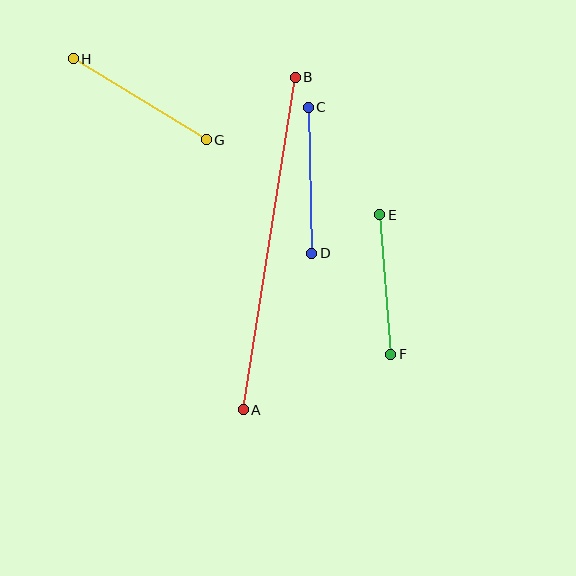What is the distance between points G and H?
The distance is approximately 155 pixels.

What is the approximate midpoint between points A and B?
The midpoint is at approximately (269, 243) pixels.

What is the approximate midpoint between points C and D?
The midpoint is at approximately (310, 180) pixels.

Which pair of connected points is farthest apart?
Points A and B are farthest apart.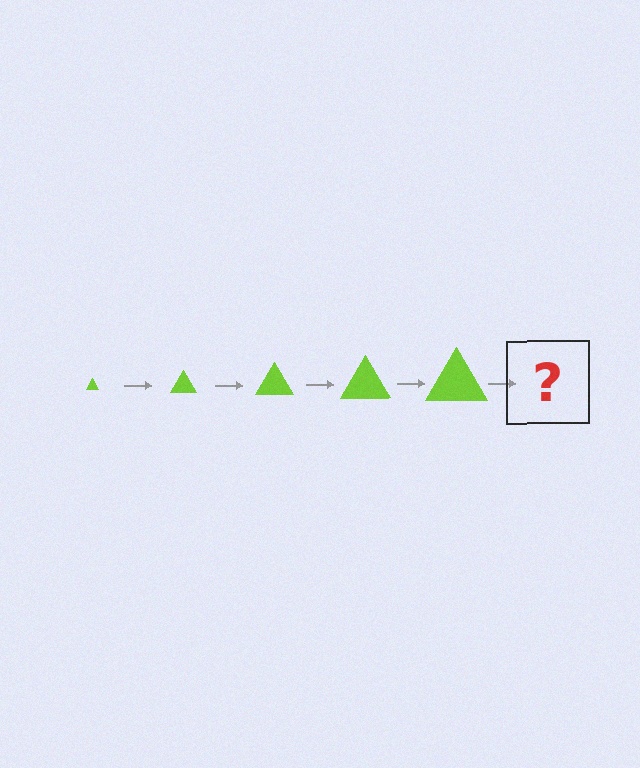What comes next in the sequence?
The next element should be a lime triangle, larger than the previous one.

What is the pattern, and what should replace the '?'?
The pattern is that the triangle gets progressively larger each step. The '?' should be a lime triangle, larger than the previous one.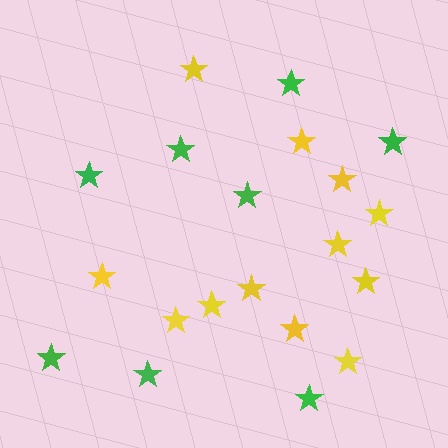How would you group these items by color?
There are 2 groups: one group of yellow stars (12) and one group of green stars (8).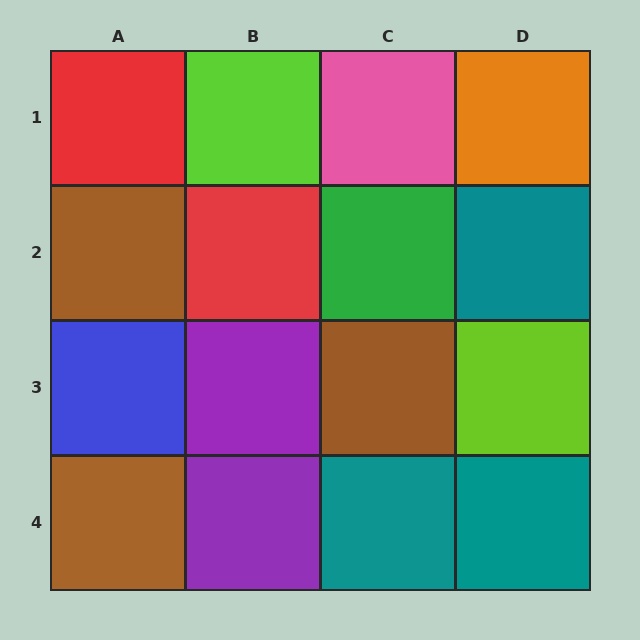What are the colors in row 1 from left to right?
Red, lime, pink, orange.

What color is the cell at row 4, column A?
Brown.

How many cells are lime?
2 cells are lime.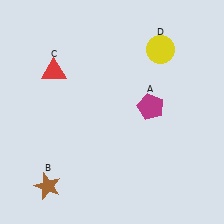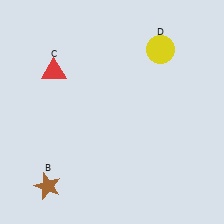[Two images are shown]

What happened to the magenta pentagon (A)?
The magenta pentagon (A) was removed in Image 2. It was in the top-right area of Image 1.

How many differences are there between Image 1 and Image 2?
There is 1 difference between the two images.